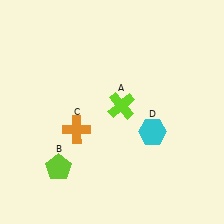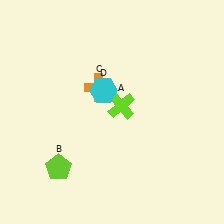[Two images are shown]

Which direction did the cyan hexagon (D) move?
The cyan hexagon (D) moved left.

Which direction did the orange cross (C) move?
The orange cross (C) moved up.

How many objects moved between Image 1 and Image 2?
2 objects moved between the two images.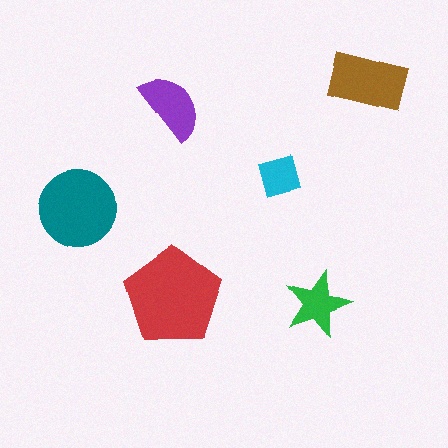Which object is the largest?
The red pentagon.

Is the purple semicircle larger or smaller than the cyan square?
Larger.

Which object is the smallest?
The cyan square.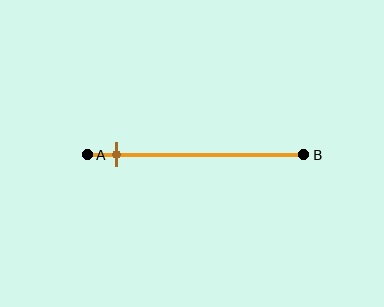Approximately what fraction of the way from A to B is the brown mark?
The brown mark is approximately 15% of the way from A to B.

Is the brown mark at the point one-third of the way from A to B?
No, the mark is at about 15% from A, not at the 33% one-third point.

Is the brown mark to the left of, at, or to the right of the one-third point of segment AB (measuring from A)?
The brown mark is to the left of the one-third point of segment AB.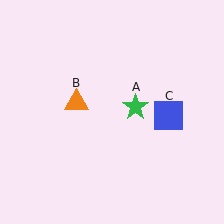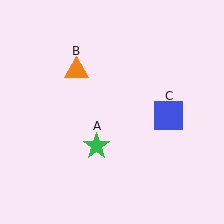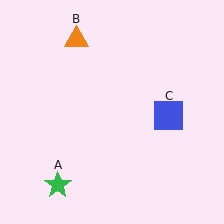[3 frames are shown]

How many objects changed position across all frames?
2 objects changed position: green star (object A), orange triangle (object B).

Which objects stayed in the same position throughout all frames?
Blue square (object C) remained stationary.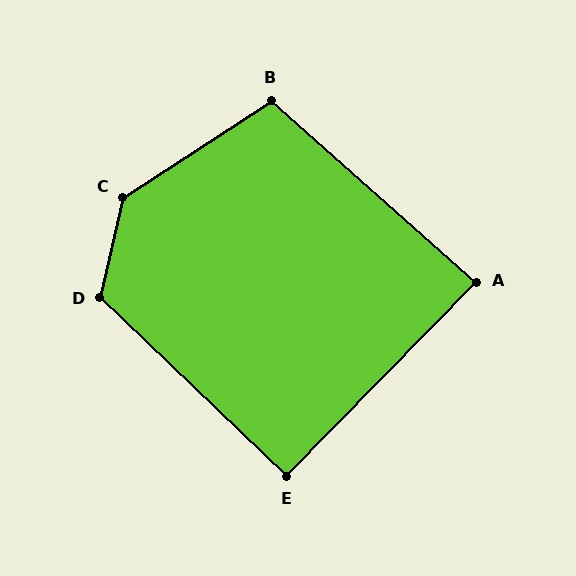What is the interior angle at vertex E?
Approximately 91 degrees (approximately right).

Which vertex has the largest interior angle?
C, at approximately 136 degrees.